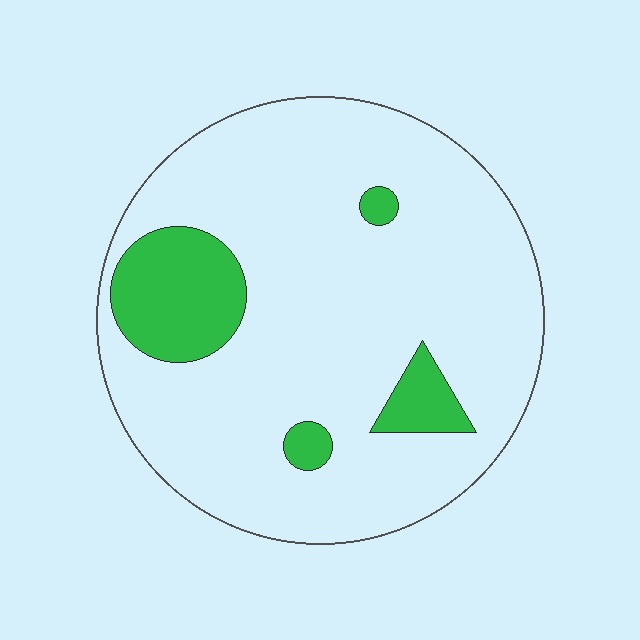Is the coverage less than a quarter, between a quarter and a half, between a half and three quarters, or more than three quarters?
Less than a quarter.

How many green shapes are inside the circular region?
4.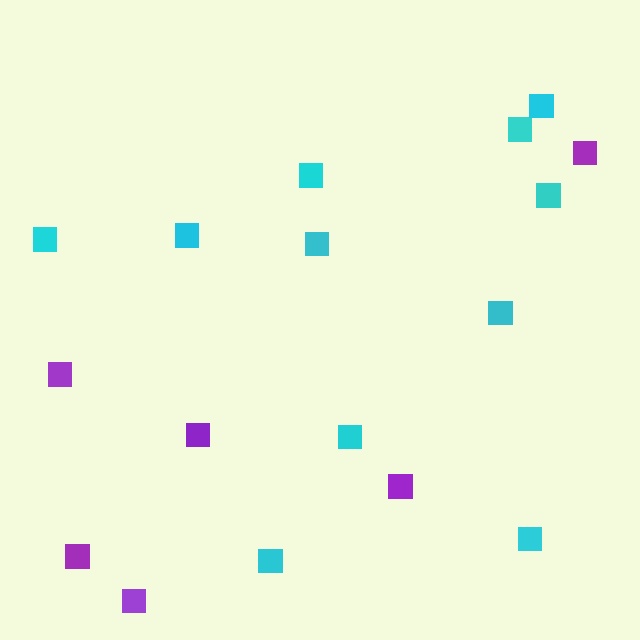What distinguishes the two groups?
There are 2 groups: one group of purple squares (6) and one group of cyan squares (11).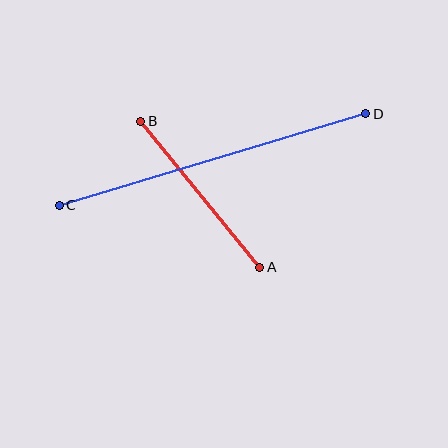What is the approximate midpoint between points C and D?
The midpoint is at approximately (212, 160) pixels.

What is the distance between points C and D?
The distance is approximately 320 pixels.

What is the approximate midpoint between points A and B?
The midpoint is at approximately (200, 194) pixels.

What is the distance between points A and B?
The distance is approximately 188 pixels.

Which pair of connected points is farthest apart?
Points C and D are farthest apart.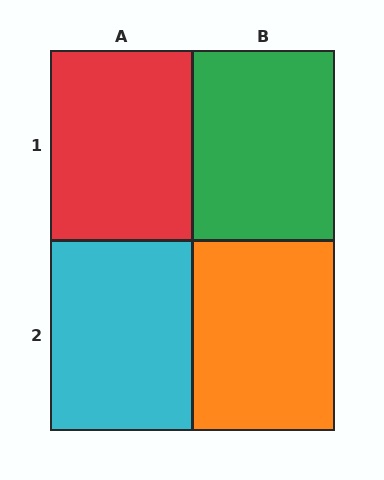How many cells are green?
1 cell is green.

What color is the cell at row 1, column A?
Red.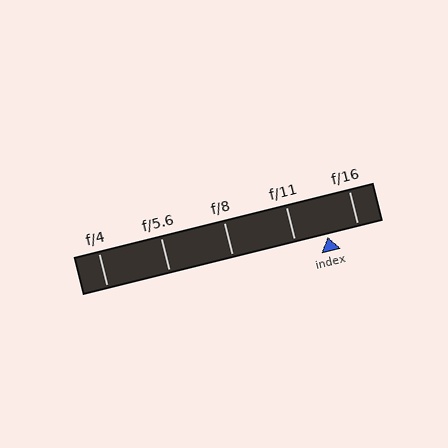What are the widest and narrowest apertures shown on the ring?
The widest aperture shown is f/4 and the narrowest is f/16.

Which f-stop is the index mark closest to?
The index mark is closest to f/16.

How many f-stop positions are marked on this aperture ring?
There are 5 f-stop positions marked.